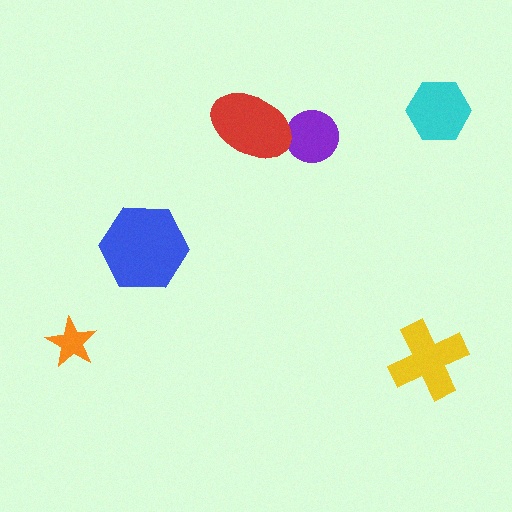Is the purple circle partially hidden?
Yes, it is partially covered by another shape.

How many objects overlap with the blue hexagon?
0 objects overlap with the blue hexagon.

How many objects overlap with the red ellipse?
1 object overlaps with the red ellipse.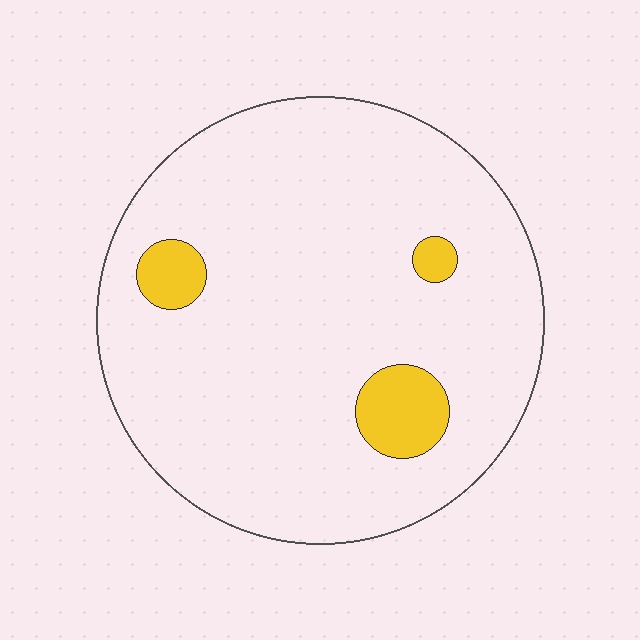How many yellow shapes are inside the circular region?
3.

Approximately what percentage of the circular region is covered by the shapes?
Approximately 10%.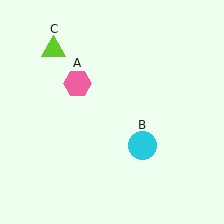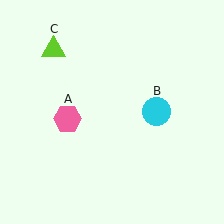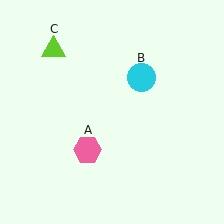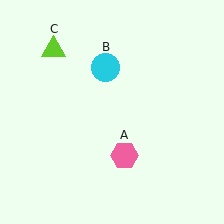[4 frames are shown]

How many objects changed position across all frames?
2 objects changed position: pink hexagon (object A), cyan circle (object B).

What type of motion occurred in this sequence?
The pink hexagon (object A), cyan circle (object B) rotated counterclockwise around the center of the scene.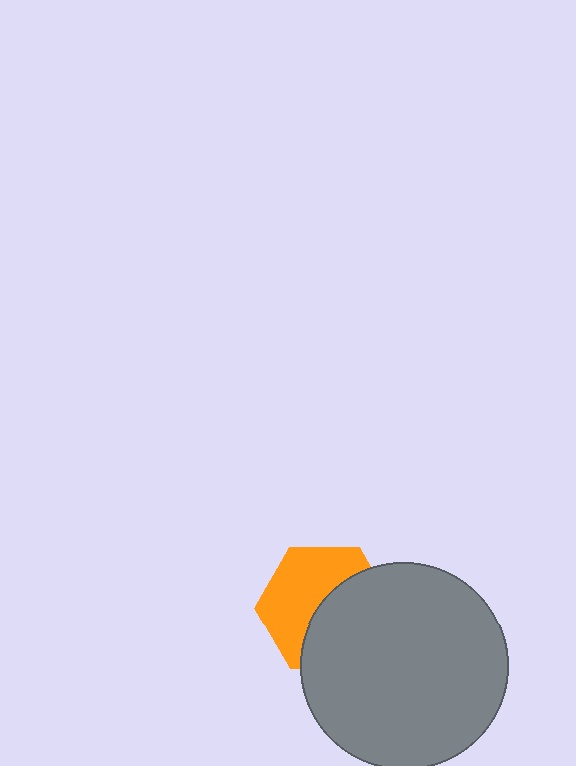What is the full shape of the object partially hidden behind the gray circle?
The partially hidden object is an orange hexagon.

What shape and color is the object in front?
The object in front is a gray circle.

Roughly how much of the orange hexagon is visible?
About half of it is visible (roughly 51%).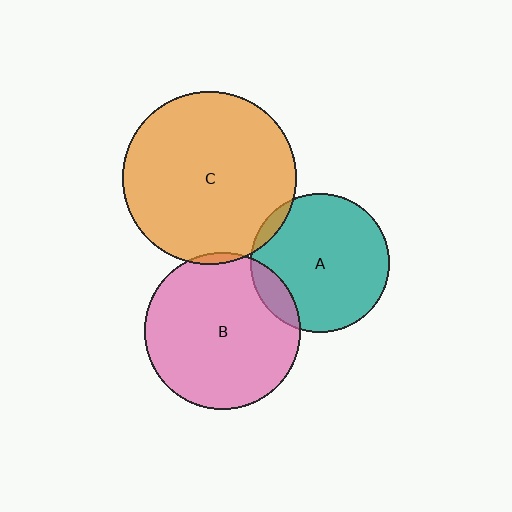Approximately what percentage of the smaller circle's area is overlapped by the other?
Approximately 10%.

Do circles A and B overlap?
Yes.